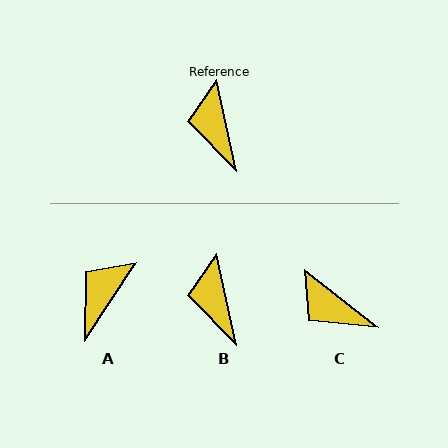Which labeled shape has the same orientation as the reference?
B.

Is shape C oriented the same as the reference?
No, it is off by about 40 degrees.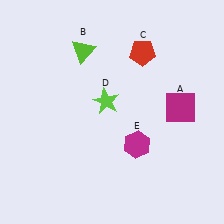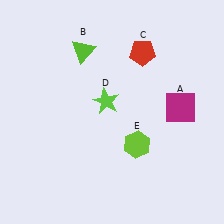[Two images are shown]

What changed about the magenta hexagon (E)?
In Image 1, E is magenta. In Image 2, it changed to lime.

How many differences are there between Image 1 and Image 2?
There is 1 difference between the two images.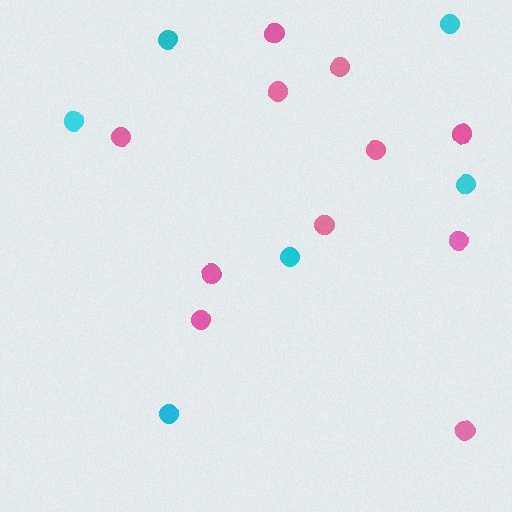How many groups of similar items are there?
There are 2 groups: one group of pink circles (11) and one group of cyan circles (6).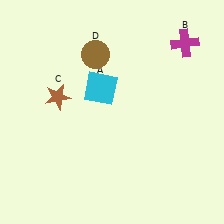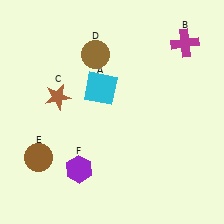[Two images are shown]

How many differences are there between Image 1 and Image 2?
There are 2 differences between the two images.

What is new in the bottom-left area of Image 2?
A purple hexagon (F) was added in the bottom-left area of Image 2.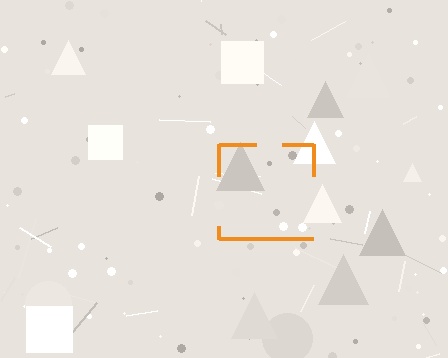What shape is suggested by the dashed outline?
The dashed outline suggests a square.